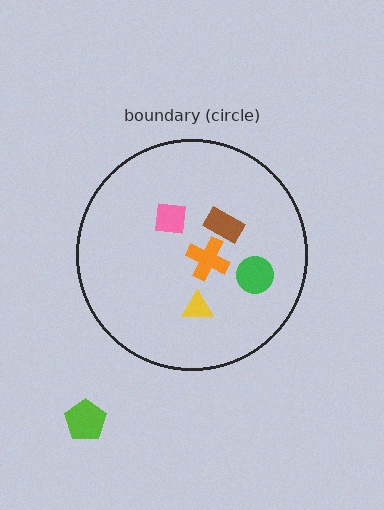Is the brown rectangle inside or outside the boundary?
Inside.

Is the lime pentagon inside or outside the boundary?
Outside.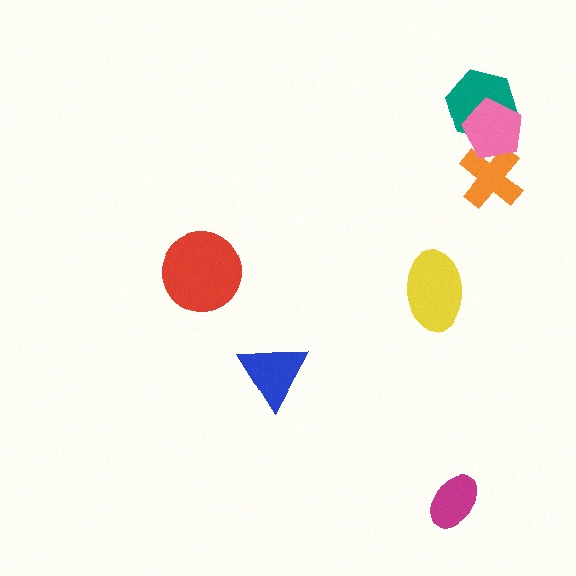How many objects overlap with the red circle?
0 objects overlap with the red circle.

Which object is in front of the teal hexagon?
The pink pentagon is in front of the teal hexagon.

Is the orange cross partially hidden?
Yes, it is partially covered by another shape.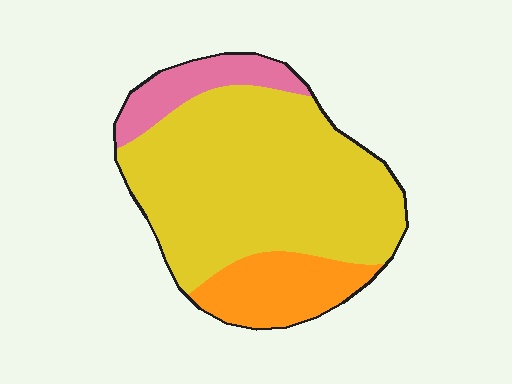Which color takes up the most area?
Yellow, at roughly 70%.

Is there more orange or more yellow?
Yellow.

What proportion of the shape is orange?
Orange takes up between a sixth and a third of the shape.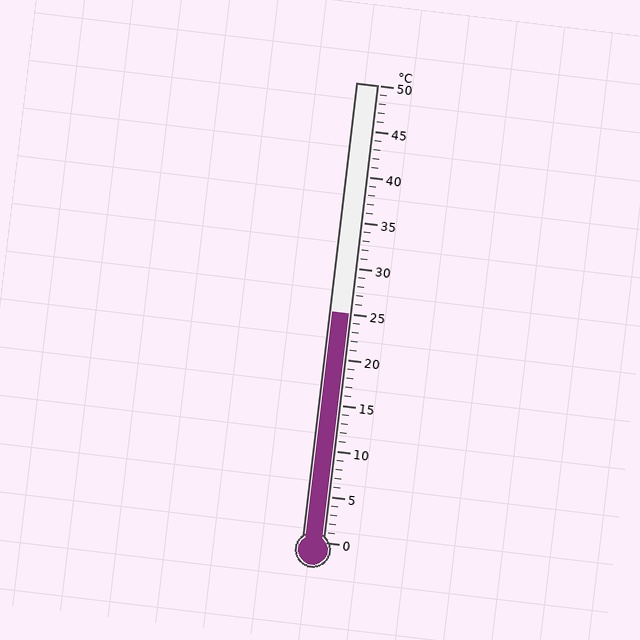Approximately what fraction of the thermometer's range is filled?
The thermometer is filled to approximately 50% of its range.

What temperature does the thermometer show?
The thermometer shows approximately 25°C.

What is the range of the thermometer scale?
The thermometer scale ranges from 0°C to 50°C.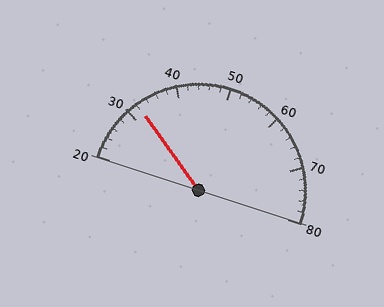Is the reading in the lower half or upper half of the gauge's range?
The reading is in the lower half of the range (20 to 80).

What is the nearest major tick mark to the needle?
The nearest major tick mark is 30.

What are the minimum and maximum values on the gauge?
The gauge ranges from 20 to 80.